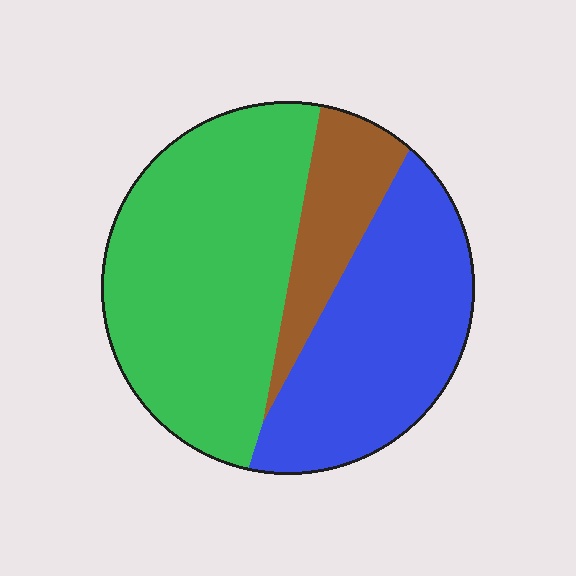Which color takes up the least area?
Brown, at roughly 15%.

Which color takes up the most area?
Green, at roughly 50%.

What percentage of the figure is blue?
Blue takes up between a third and a half of the figure.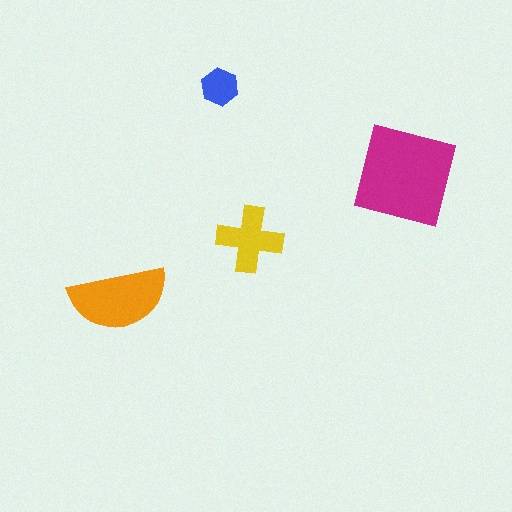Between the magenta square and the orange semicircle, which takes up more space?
The magenta square.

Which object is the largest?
The magenta square.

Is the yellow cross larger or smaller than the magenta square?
Smaller.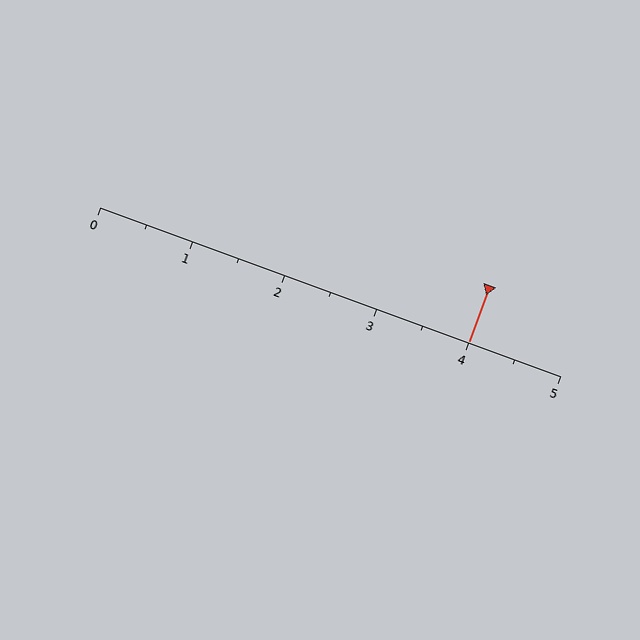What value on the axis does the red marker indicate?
The marker indicates approximately 4.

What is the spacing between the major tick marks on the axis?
The major ticks are spaced 1 apart.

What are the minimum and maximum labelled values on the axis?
The axis runs from 0 to 5.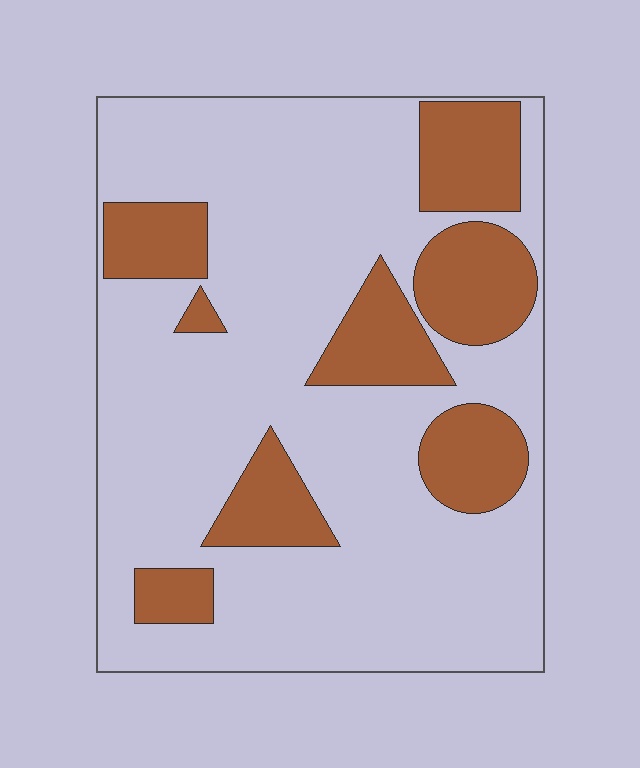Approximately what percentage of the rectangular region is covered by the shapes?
Approximately 25%.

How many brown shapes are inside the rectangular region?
8.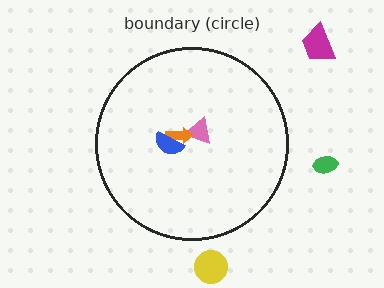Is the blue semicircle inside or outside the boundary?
Inside.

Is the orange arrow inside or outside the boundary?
Inside.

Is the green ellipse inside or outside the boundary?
Outside.